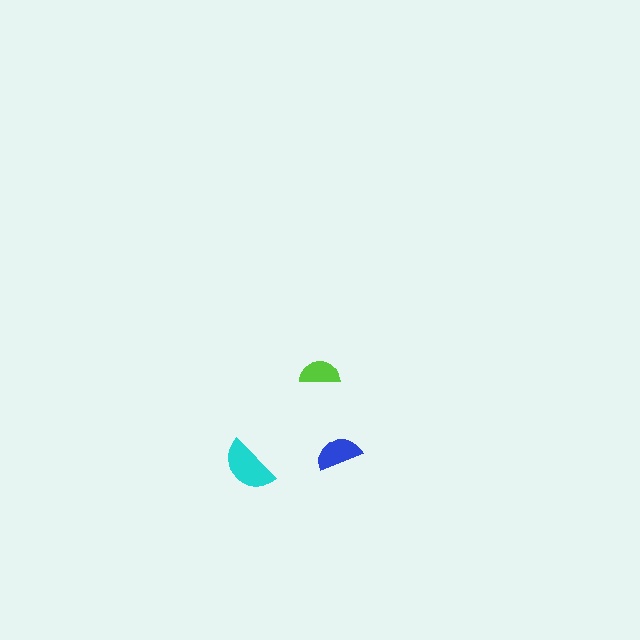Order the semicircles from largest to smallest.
the cyan one, the blue one, the lime one.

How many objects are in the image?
There are 3 objects in the image.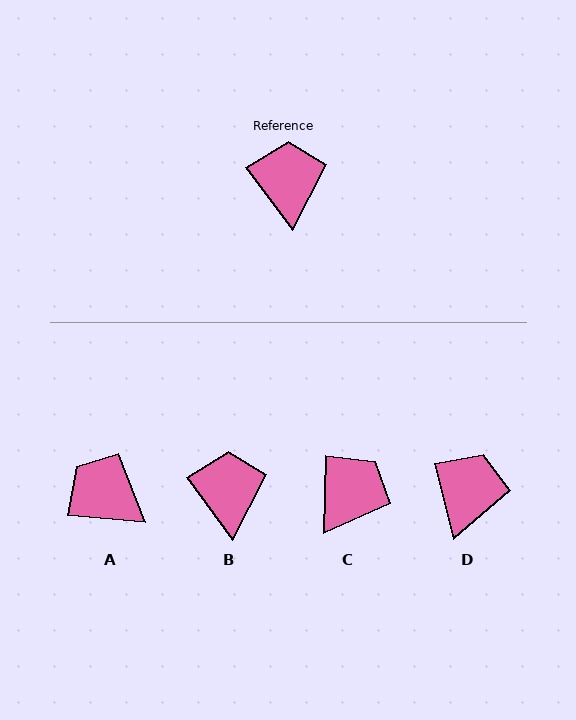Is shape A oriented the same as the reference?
No, it is off by about 48 degrees.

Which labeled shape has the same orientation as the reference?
B.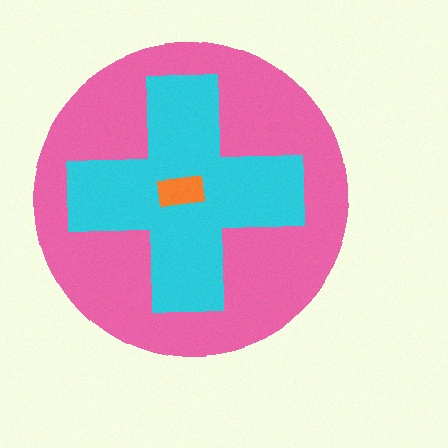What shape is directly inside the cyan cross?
The orange rectangle.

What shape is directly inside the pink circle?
The cyan cross.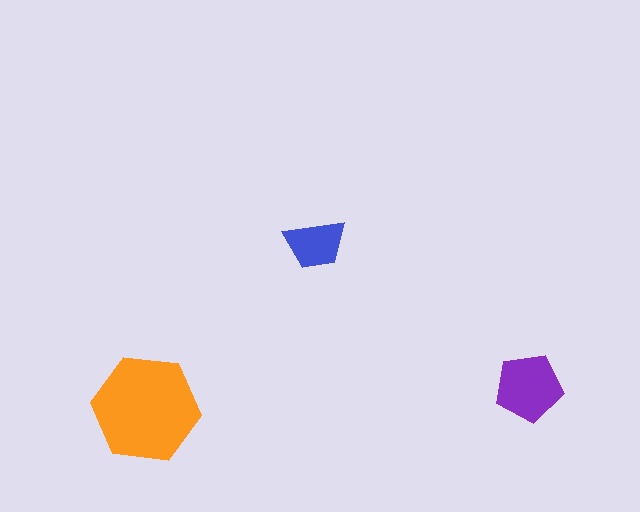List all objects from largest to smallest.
The orange hexagon, the purple pentagon, the blue trapezoid.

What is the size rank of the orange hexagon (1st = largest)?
1st.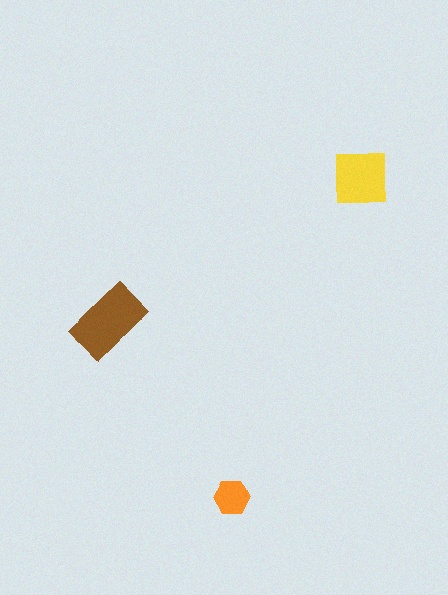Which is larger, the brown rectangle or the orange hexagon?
The brown rectangle.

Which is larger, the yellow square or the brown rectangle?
The brown rectangle.